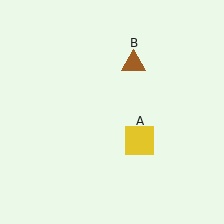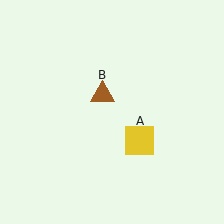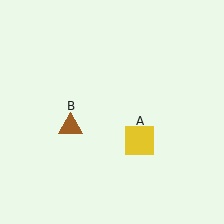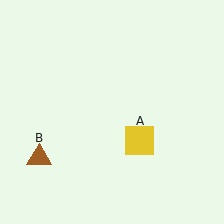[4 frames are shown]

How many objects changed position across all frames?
1 object changed position: brown triangle (object B).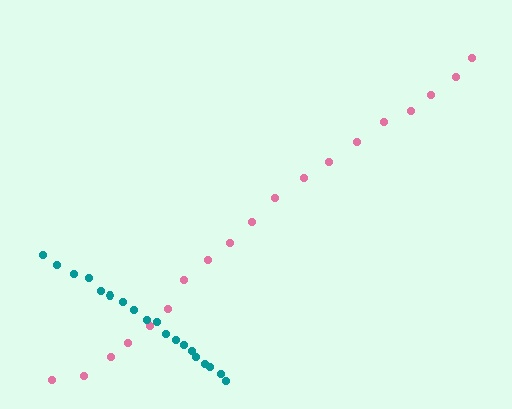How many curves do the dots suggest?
There are 2 distinct paths.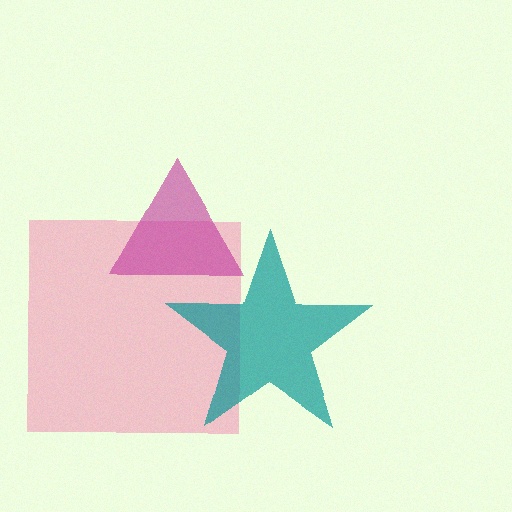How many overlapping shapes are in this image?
There are 3 overlapping shapes in the image.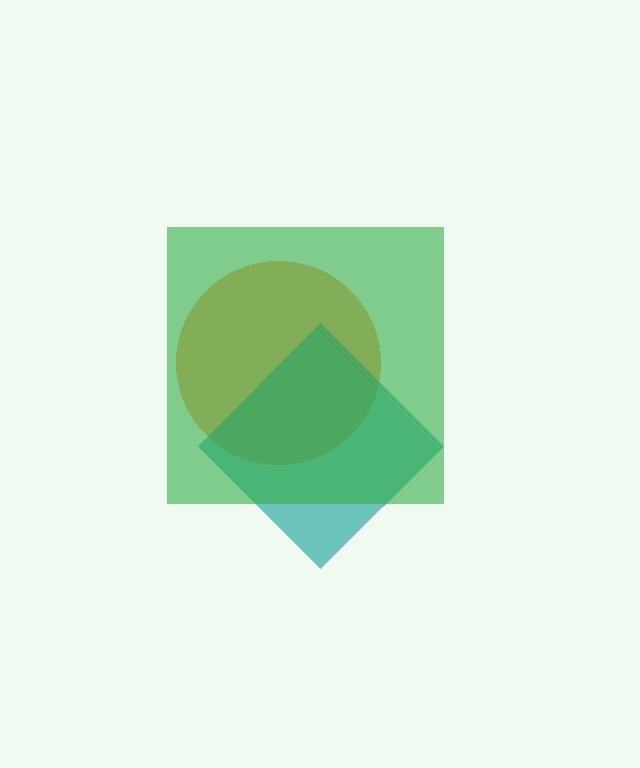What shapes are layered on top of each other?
The layered shapes are: an orange circle, a teal diamond, a green square.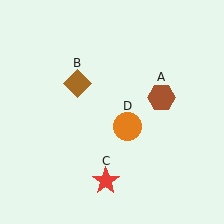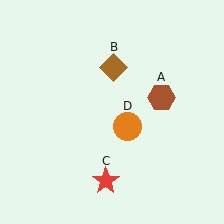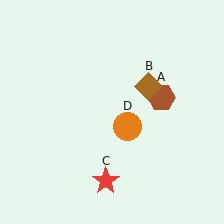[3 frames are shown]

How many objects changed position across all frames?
1 object changed position: brown diamond (object B).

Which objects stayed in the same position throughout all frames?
Brown hexagon (object A) and red star (object C) and orange circle (object D) remained stationary.